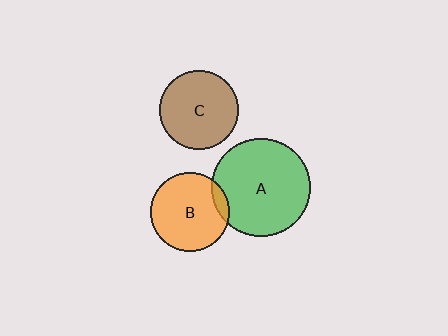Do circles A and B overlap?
Yes.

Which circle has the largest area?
Circle A (green).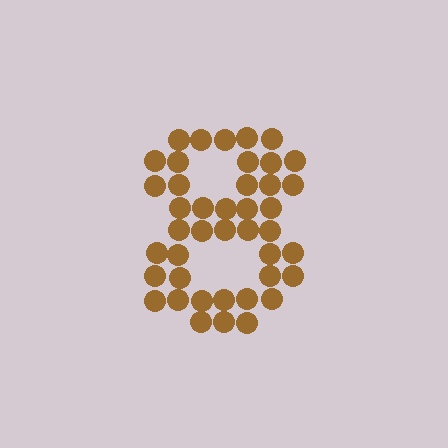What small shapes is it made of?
It is made of small circles.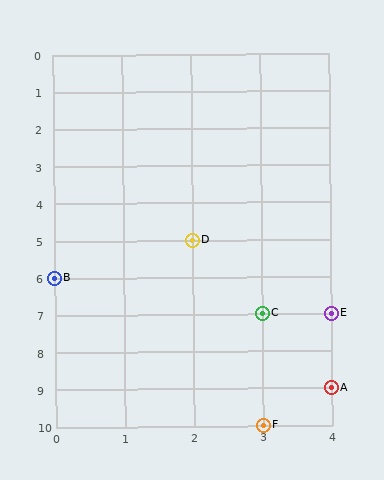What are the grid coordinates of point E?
Point E is at grid coordinates (4, 7).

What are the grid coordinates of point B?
Point B is at grid coordinates (0, 6).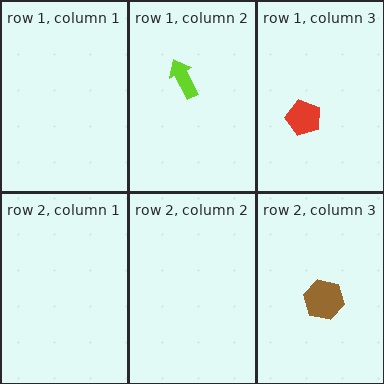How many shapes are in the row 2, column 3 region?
1.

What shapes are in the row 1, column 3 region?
The red pentagon.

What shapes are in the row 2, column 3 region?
The brown hexagon.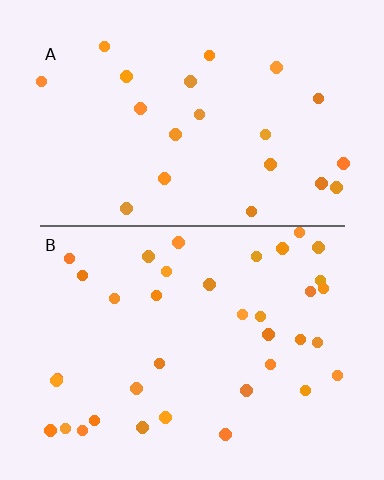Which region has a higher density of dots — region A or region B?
B (the bottom).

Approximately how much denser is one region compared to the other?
Approximately 1.7× — region B over region A.